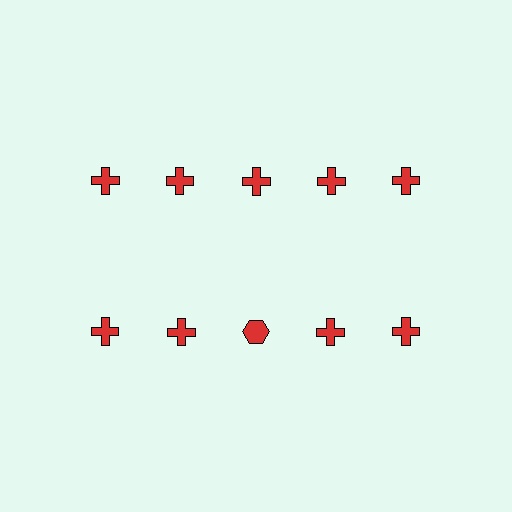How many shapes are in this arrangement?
There are 10 shapes arranged in a grid pattern.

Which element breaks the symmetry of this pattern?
The red hexagon in the second row, center column breaks the symmetry. All other shapes are red crosses.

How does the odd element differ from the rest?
It has a different shape: hexagon instead of cross.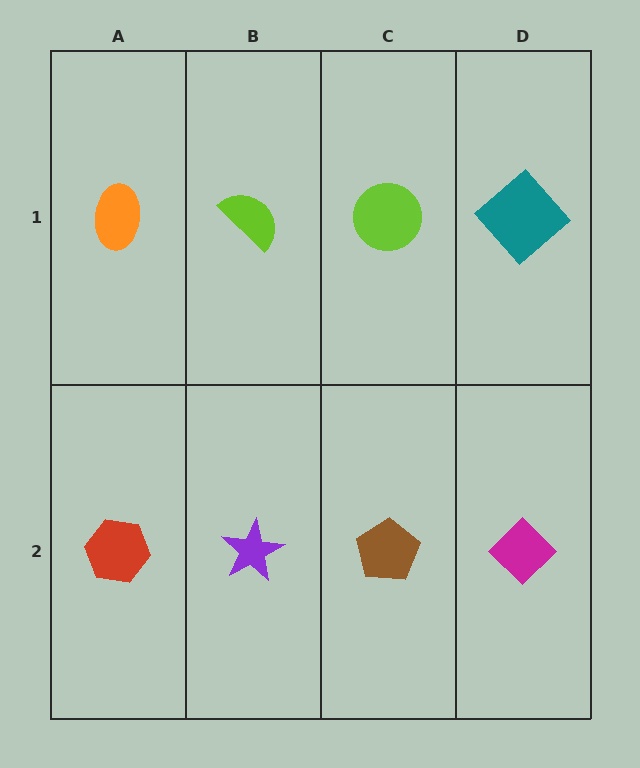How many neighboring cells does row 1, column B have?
3.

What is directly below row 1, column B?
A purple star.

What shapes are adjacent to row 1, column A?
A red hexagon (row 2, column A), a lime semicircle (row 1, column B).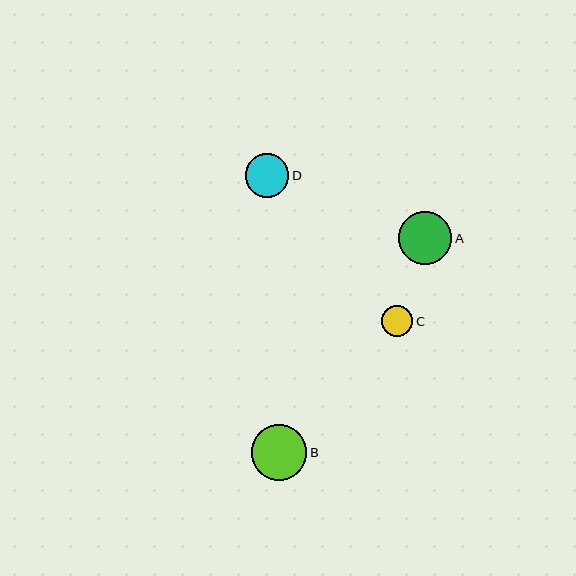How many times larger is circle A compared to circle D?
Circle A is approximately 1.2 times the size of circle D.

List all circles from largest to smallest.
From largest to smallest: B, A, D, C.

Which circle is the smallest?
Circle C is the smallest with a size of approximately 31 pixels.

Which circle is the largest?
Circle B is the largest with a size of approximately 56 pixels.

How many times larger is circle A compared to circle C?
Circle A is approximately 1.7 times the size of circle C.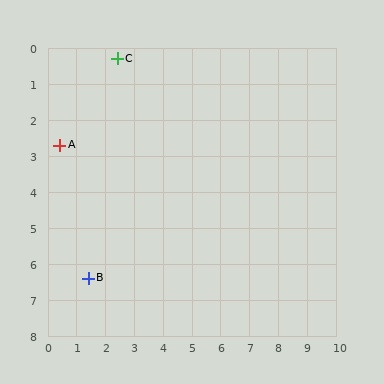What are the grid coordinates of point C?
Point C is at approximately (2.4, 0.3).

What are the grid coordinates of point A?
Point A is at approximately (0.4, 2.7).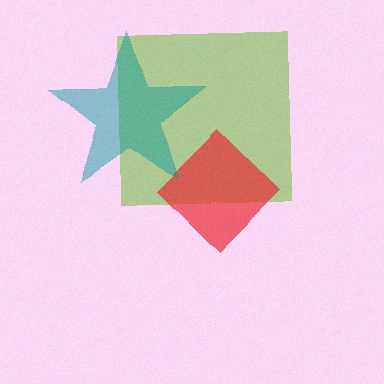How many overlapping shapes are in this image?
There are 3 overlapping shapes in the image.